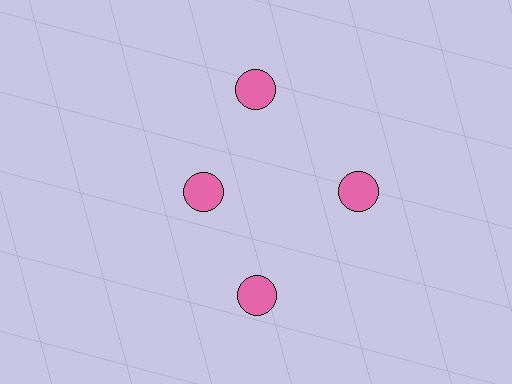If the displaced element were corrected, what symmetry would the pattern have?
It would have 4-fold rotational symmetry — the pattern would map onto itself every 90 degrees.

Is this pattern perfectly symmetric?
No. The 4 pink circles are arranged in a ring, but one element near the 9 o'clock position is pulled inward toward the center, breaking the 4-fold rotational symmetry.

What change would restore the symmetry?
The symmetry would be restored by moving it outward, back onto the ring so that all 4 circles sit at equal angles and equal distance from the center.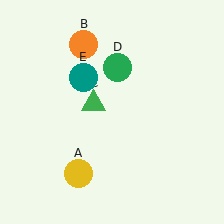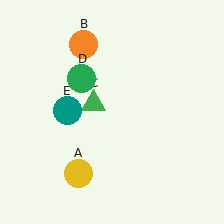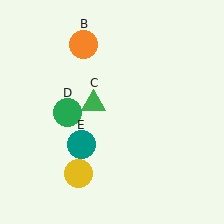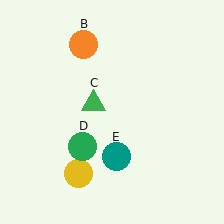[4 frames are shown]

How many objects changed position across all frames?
2 objects changed position: green circle (object D), teal circle (object E).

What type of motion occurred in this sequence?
The green circle (object D), teal circle (object E) rotated counterclockwise around the center of the scene.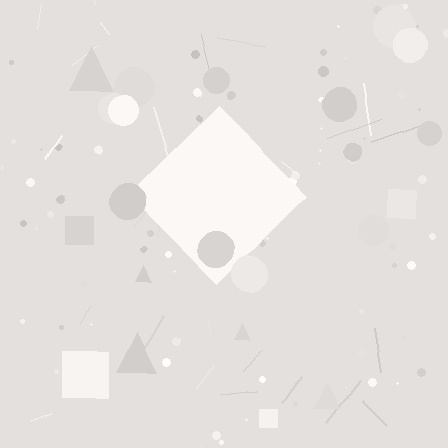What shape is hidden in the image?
A diamond is hidden in the image.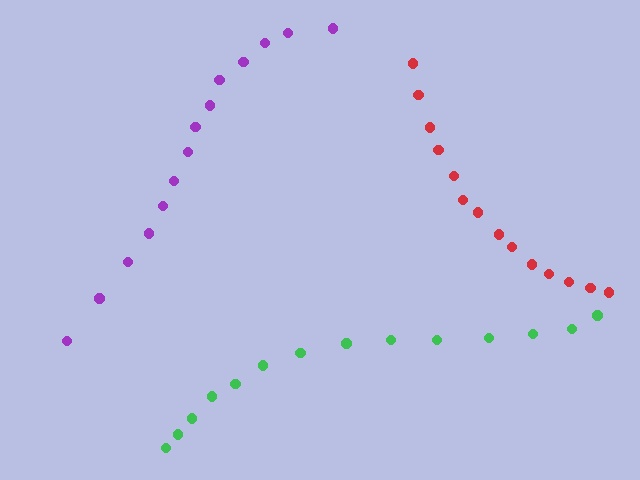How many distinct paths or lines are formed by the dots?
There are 3 distinct paths.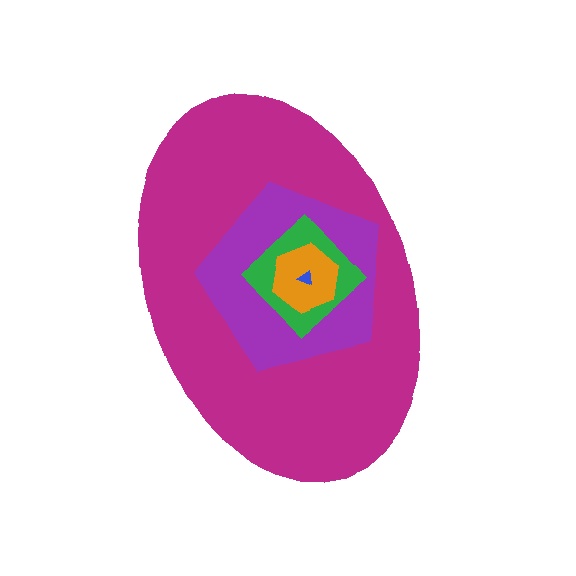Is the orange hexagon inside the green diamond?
Yes.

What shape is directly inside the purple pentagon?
The green diamond.